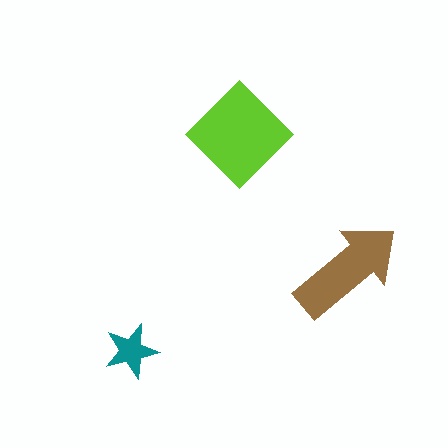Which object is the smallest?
The teal star.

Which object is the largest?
The lime diamond.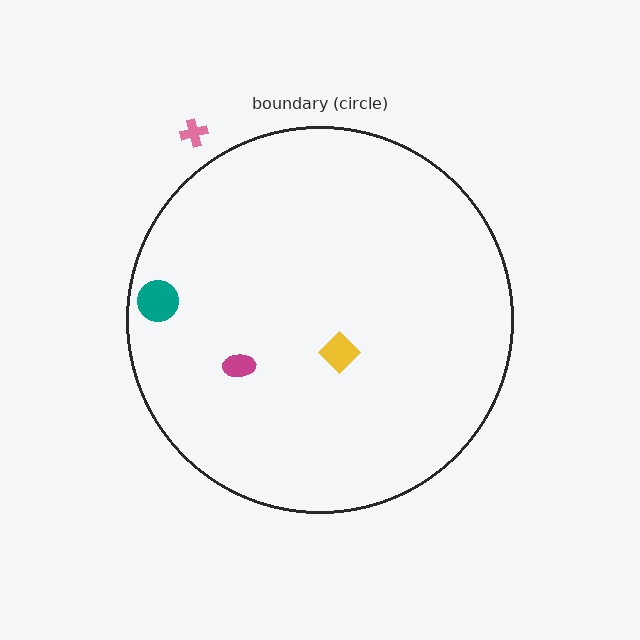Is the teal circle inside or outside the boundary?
Inside.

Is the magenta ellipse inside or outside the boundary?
Inside.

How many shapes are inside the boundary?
3 inside, 1 outside.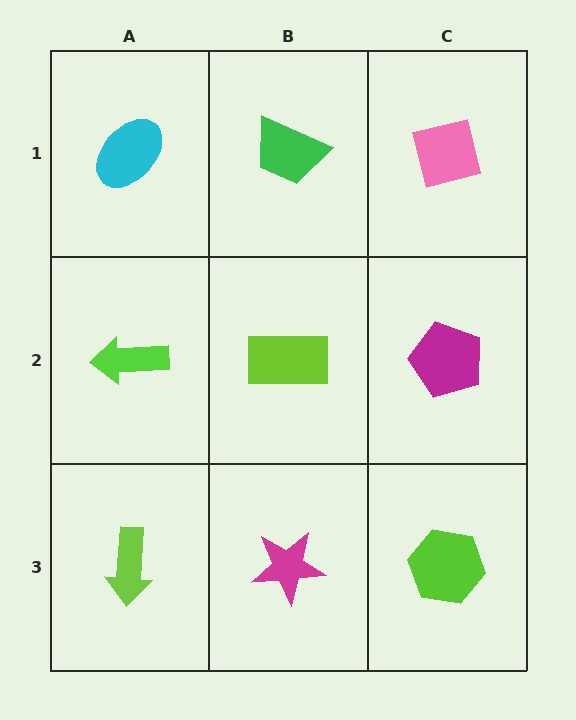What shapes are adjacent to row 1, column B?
A lime rectangle (row 2, column B), a cyan ellipse (row 1, column A), a pink square (row 1, column C).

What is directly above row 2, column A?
A cyan ellipse.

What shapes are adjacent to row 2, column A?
A cyan ellipse (row 1, column A), a lime arrow (row 3, column A), a lime rectangle (row 2, column B).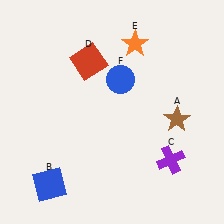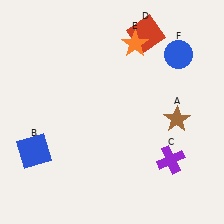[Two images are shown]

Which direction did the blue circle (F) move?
The blue circle (F) moved right.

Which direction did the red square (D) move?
The red square (D) moved right.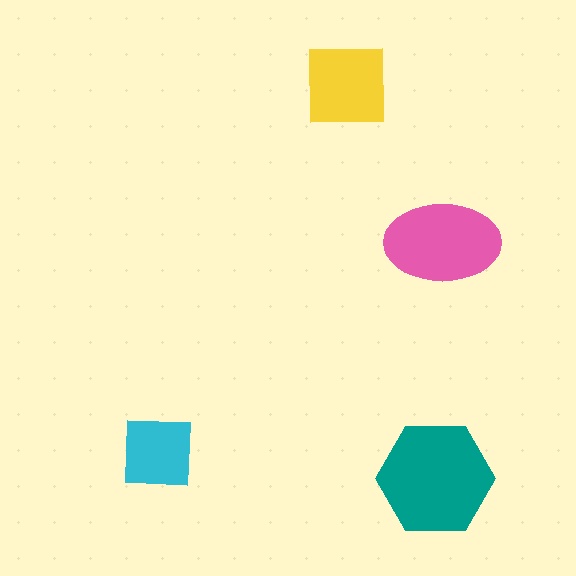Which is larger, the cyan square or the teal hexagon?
The teal hexagon.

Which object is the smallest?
The cyan square.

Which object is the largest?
The teal hexagon.